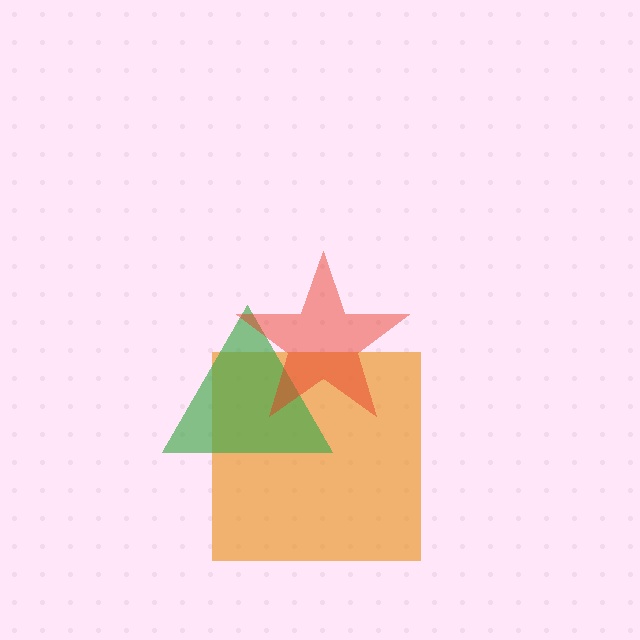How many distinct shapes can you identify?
There are 3 distinct shapes: an orange square, a green triangle, a red star.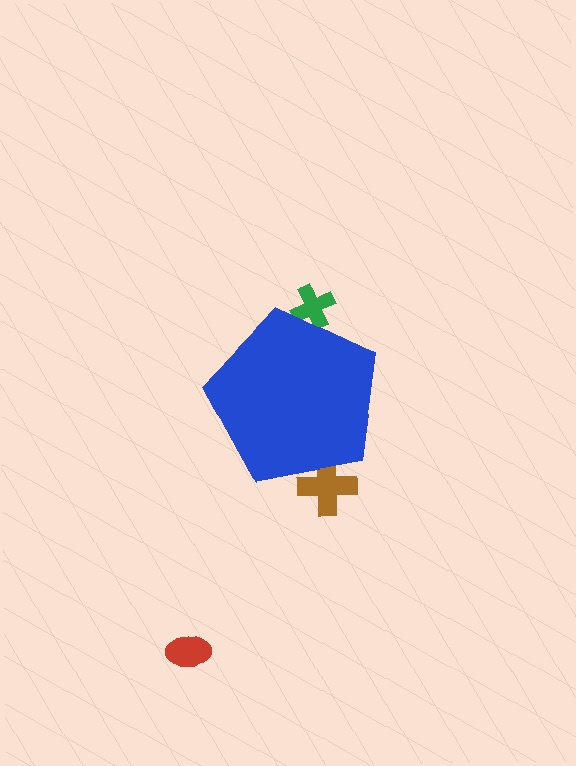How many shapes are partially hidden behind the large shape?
2 shapes are partially hidden.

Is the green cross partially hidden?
Yes, the green cross is partially hidden behind the blue pentagon.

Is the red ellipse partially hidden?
No, the red ellipse is fully visible.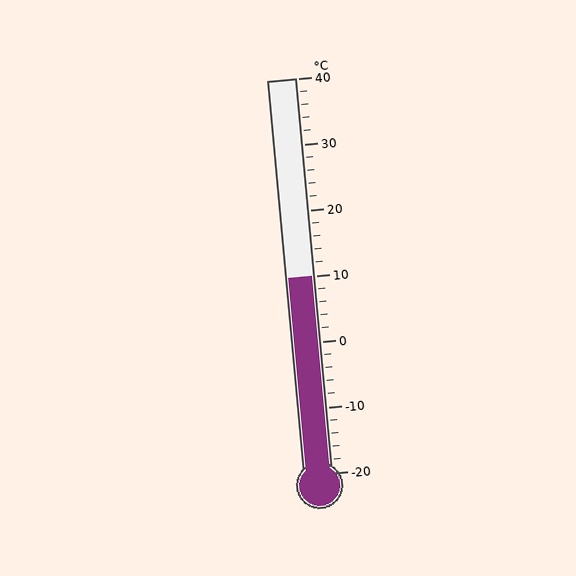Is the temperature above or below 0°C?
The temperature is above 0°C.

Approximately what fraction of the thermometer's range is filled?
The thermometer is filled to approximately 50% of its range.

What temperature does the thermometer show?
The thermometer shows approximately 10°C.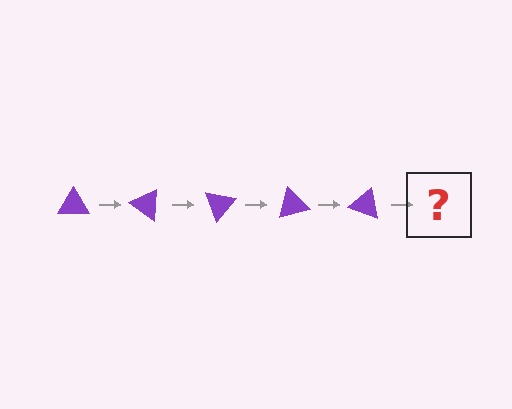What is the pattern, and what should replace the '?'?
The pattern is that the triangle rotates 35 degrees each step. The '?' should be a purple triangle rotated 175 degrees.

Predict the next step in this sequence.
The next step is a purple triangle rotated 175 degrees.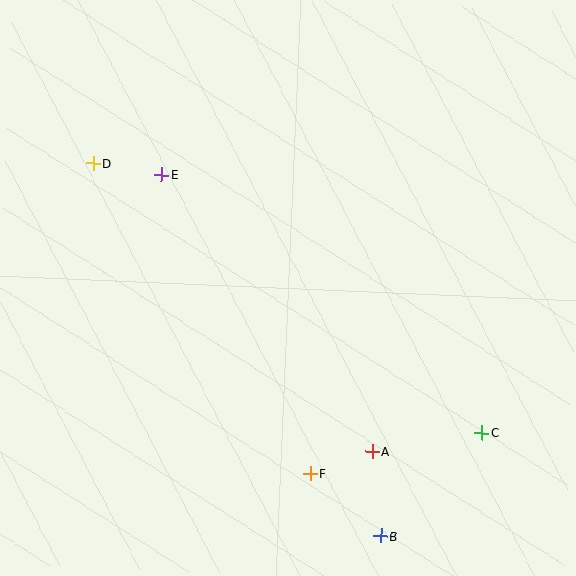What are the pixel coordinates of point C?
Point C is at (482, 433).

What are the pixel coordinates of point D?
Point D is at (93, 163).